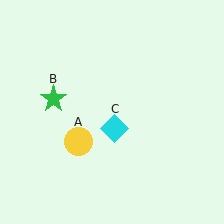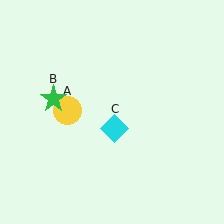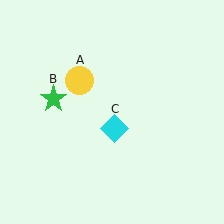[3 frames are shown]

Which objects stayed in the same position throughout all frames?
Green star (object B) and cyan diamond (object C) remained stationary.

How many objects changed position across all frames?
1 object changed position: yellow circle (object A).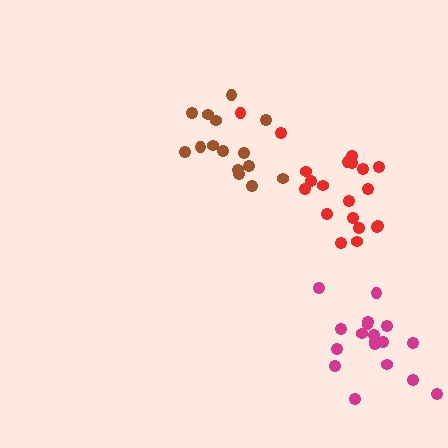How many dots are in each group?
Group 1: 20 dots, Group 2: 15 dots, Group 3: 18 dots (53 total).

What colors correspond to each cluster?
The clusters are colored: red, brown, magenta.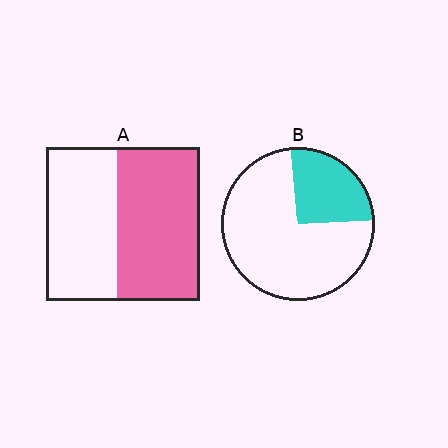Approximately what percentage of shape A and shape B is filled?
A is approximately 55% and B is approximately 25%.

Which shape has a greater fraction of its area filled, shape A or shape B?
Shape A.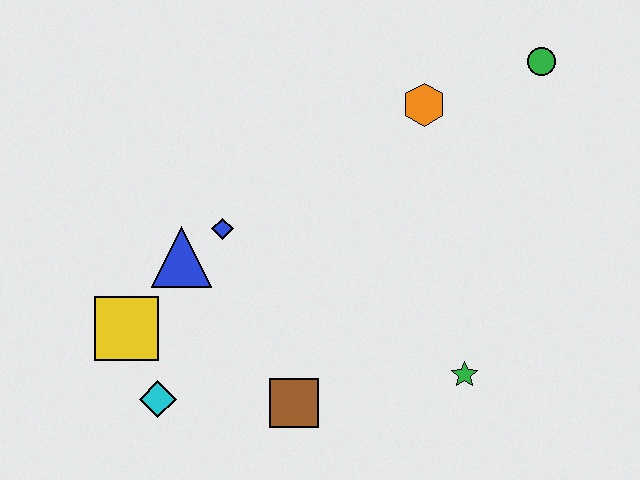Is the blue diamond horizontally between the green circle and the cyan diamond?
Yes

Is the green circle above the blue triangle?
Yes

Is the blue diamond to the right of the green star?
No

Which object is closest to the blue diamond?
The blue triangle is closest to the blue diamond.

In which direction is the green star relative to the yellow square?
The green star is to the right of the yellow square.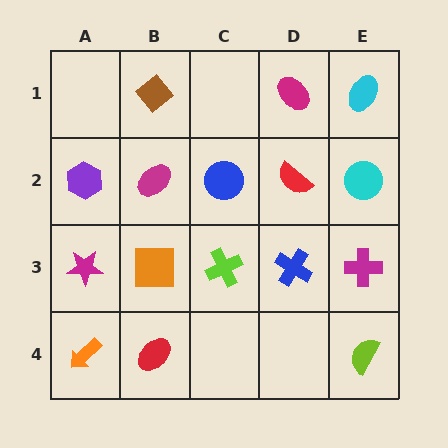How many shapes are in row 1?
3 shapes.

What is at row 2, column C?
A blue circle.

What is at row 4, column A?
An orange arrow.